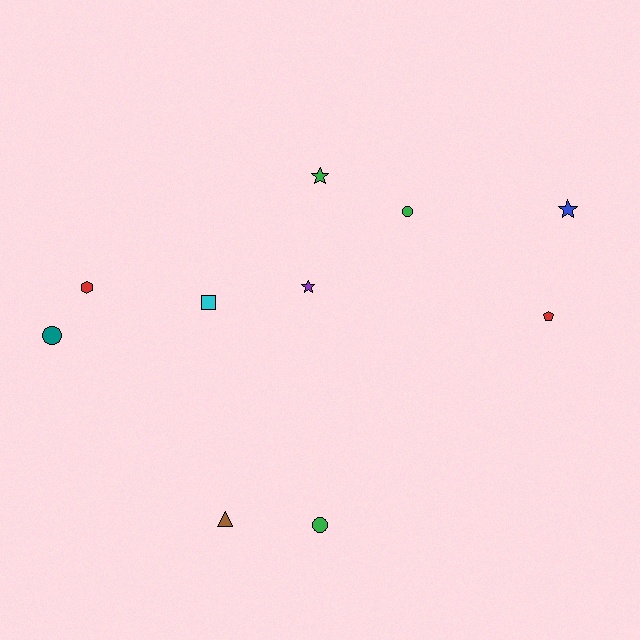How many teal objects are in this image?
There is 1 teal object.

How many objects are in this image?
There are 10 objects.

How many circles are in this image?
There are 3 circles.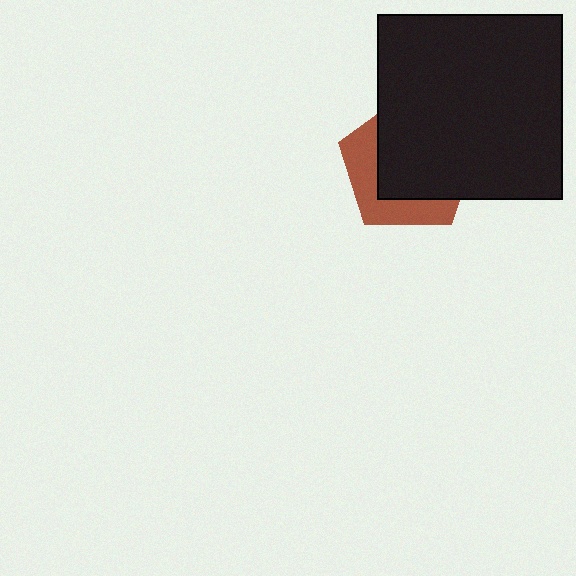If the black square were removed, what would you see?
You would see the complete brown pentagon.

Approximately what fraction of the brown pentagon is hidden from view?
Roughly 63% of the brown pentagon is hidden behind the black square.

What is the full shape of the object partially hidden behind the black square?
The partially hidden object is a brown pentagon.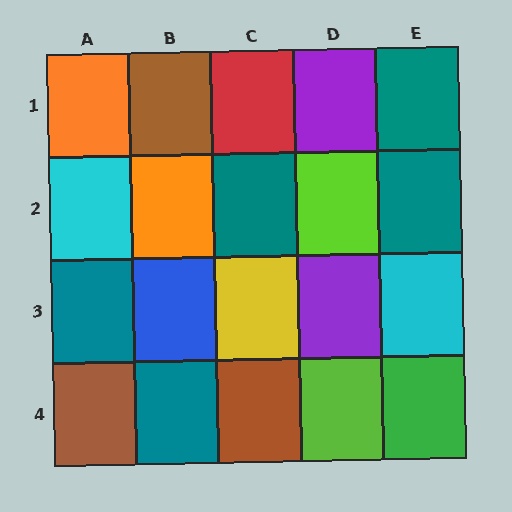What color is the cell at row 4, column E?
Green.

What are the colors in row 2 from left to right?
Cyan, orange, teal, lime, teal.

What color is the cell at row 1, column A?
Orange.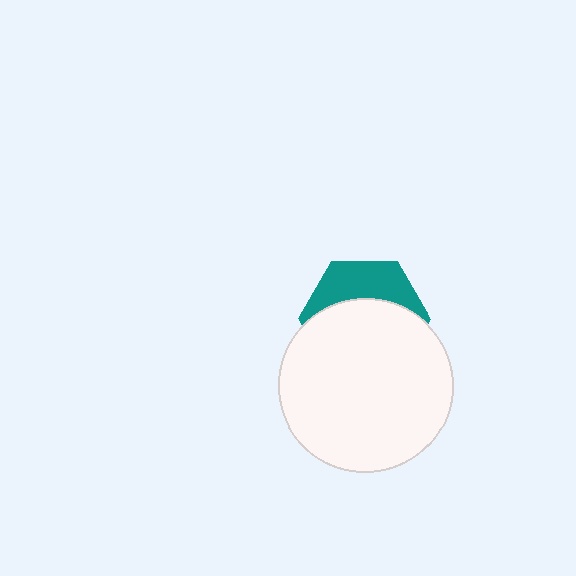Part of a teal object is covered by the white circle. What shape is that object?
It is a hexagon.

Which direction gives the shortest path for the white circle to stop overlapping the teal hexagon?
Moving down gives the shortest separation.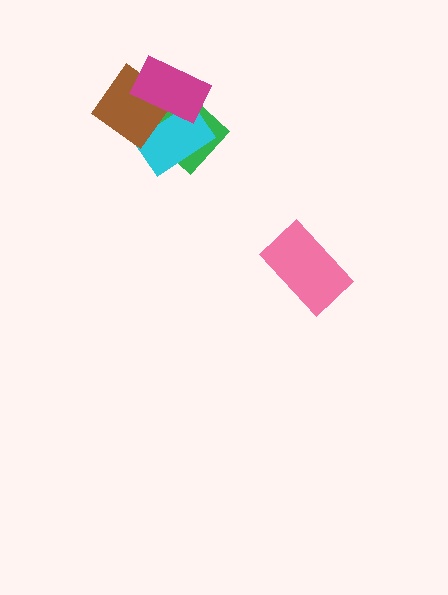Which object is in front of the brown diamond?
The magenta rectangle is in front of the brown diamond.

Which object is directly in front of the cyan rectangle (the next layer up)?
The brown diamond is directly in front of the cyan rectangle.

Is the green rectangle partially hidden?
Yes, it is partially covered by another shape.